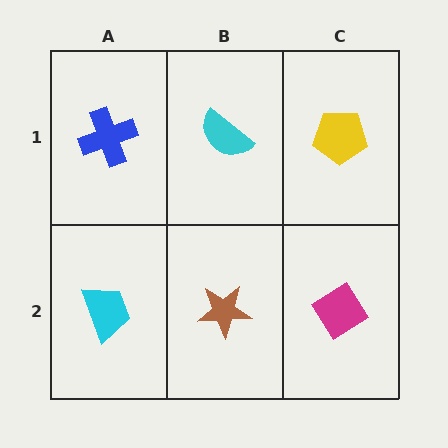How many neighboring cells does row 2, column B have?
3.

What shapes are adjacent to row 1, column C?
A magenta diamond (row 2, column C), a cyan semicircle (row 1, column B).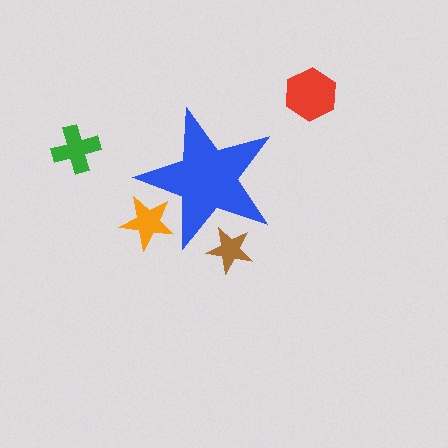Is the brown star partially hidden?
Yes, the brown star is partially hidden behind the blue star.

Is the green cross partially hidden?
No, the green cross is fully visible.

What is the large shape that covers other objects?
A blue star.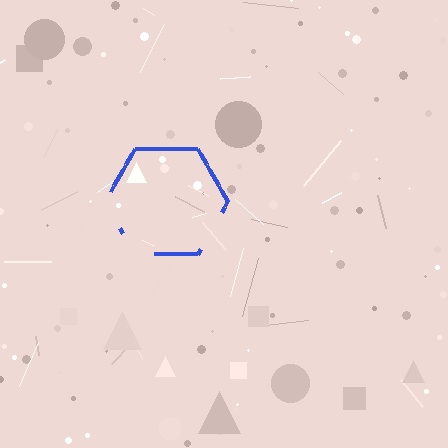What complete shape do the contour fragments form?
The contour fragments form a hexagon.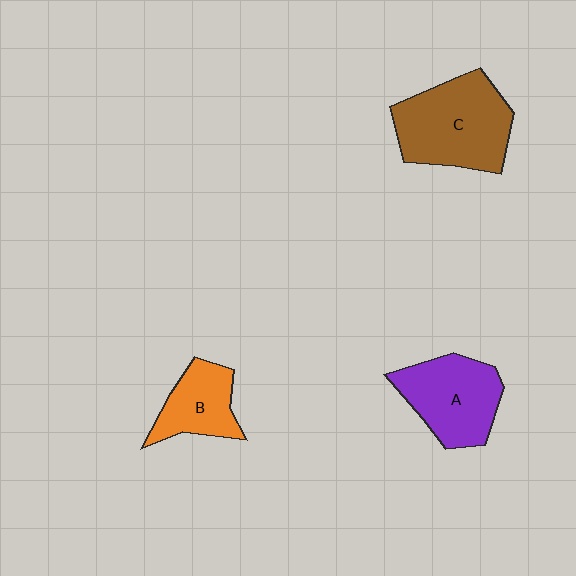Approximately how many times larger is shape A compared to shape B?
Approximately 1.4 times.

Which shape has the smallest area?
Shape B (orange).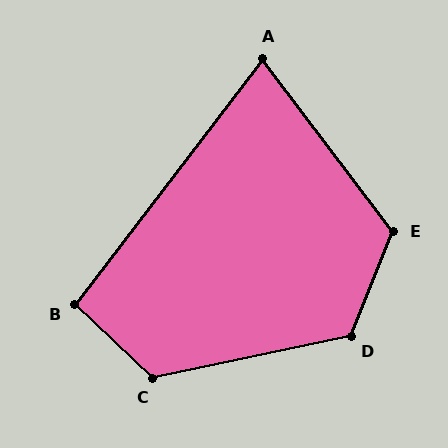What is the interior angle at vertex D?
Approximately 124 degrees (obtuse).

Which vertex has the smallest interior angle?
A, at approximately 75 degrees.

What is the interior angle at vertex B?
Approximately 96 degrees (obtuse).